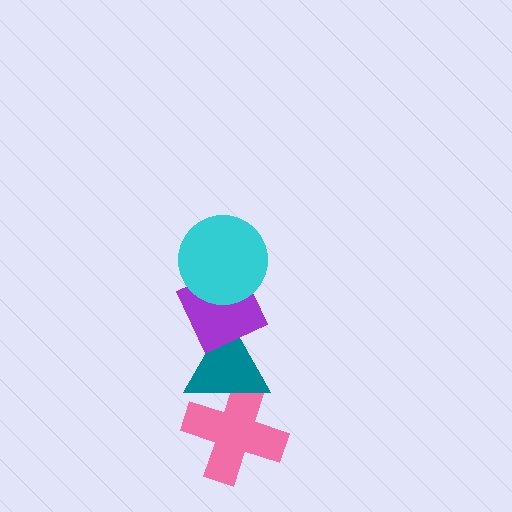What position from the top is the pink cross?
The pink cross is 4th from the top.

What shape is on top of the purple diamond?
The cyan circle is on top of the purple diamond.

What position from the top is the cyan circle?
The cyan circle is 1st from the top.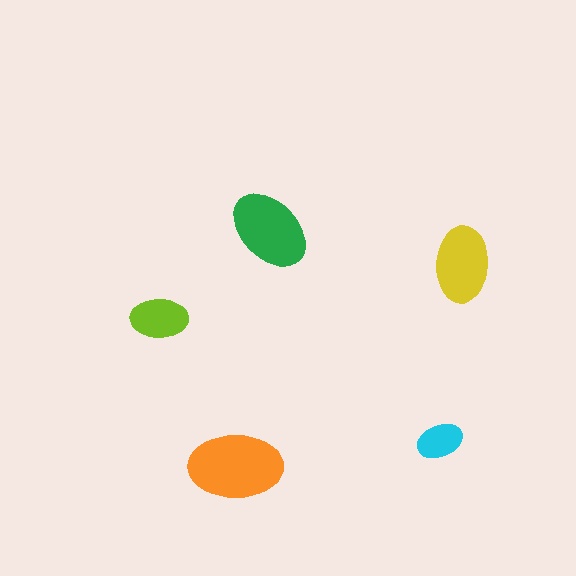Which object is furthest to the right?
The yellow ellipse is rightmost.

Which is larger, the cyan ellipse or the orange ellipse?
The orange one.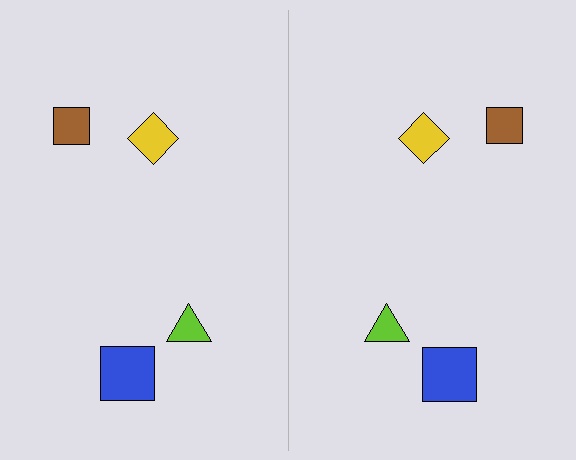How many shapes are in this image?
There are 8 shapes in this image.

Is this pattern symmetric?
Yes, this pattern has bilateral (reflection) symmetry.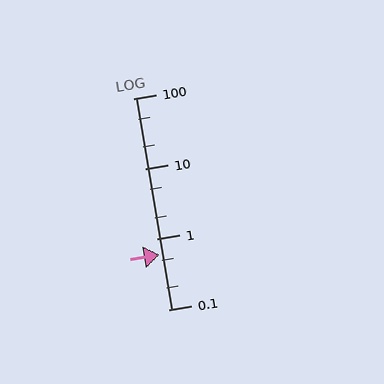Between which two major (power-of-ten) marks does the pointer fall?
The pointer is between 0.1 and 1.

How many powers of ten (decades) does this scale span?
The scale spans 3 decades, from 0.1 to 100.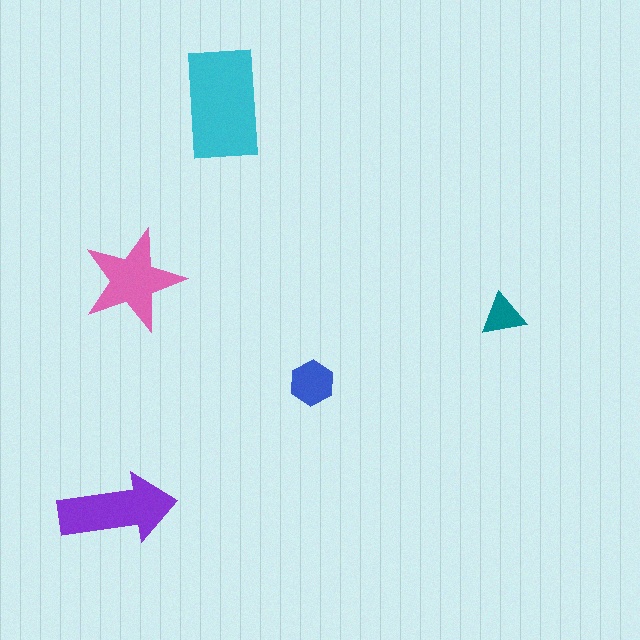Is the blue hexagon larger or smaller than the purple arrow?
Smaller.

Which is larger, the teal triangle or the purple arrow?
The purple arrow.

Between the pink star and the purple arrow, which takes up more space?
The purple arrow.